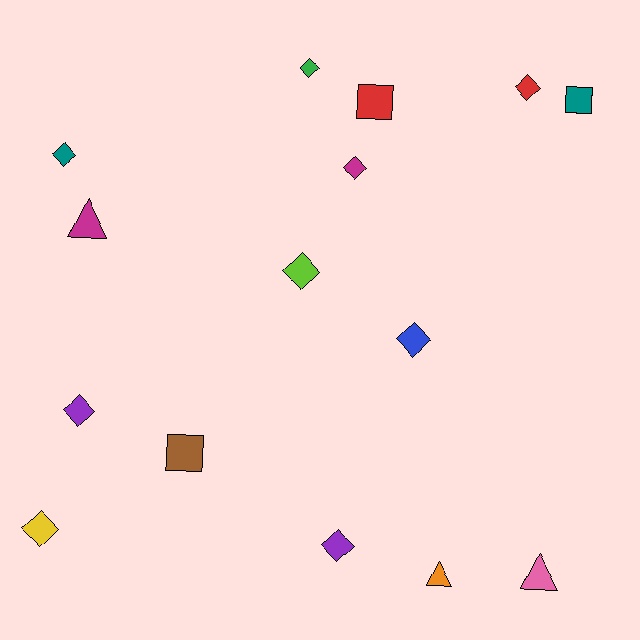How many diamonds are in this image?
There are 9 diamonds.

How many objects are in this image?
There are 15 objects.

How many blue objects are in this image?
There is 1 blue object.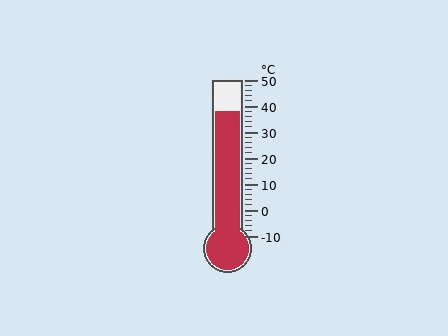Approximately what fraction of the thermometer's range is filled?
The thermometer is filled to approximately 80% of its range.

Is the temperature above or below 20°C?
The temperature is above 20°C.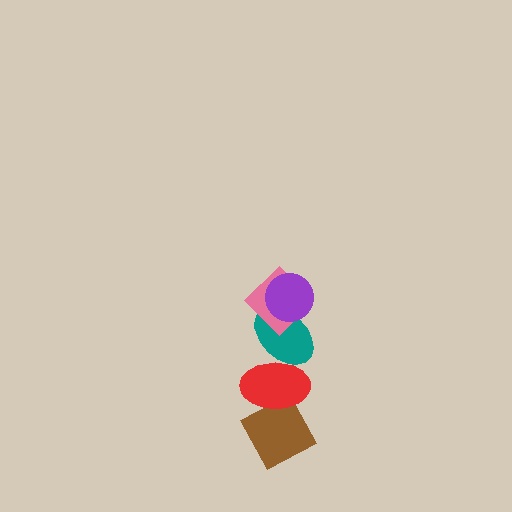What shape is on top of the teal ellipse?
The pink diamond is on top of the teal ellipse.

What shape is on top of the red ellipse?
The teal ellipse is on top of the red ellipse.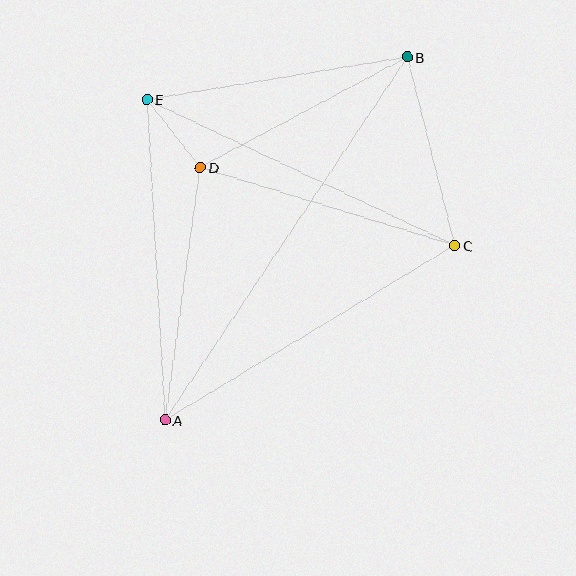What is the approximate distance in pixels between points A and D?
The distance between A and D is approximately 255 pixels.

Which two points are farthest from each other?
Points A and B are farthest from each other.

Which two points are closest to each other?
Points D and E are closest to each other.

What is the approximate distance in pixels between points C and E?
The distance between C and E is approximately 341 pixels.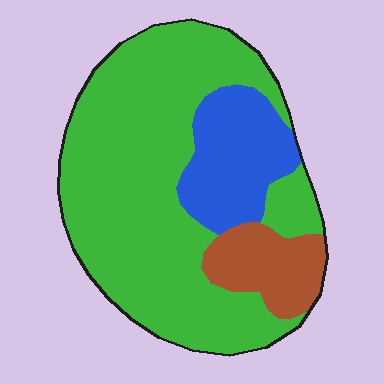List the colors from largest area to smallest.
From largest to smallest: green, blue, brown.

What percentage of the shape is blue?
Blue covers 18% of the shape.